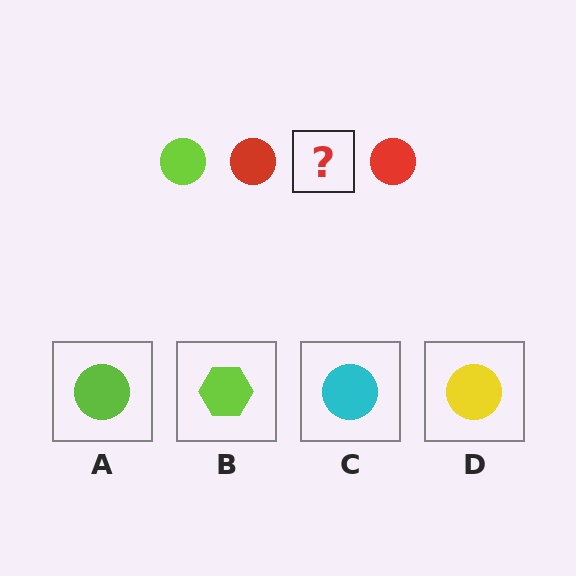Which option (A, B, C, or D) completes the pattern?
A.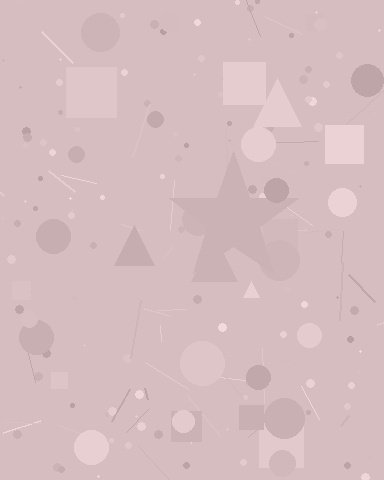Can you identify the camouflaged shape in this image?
The camouflaged shape is a star.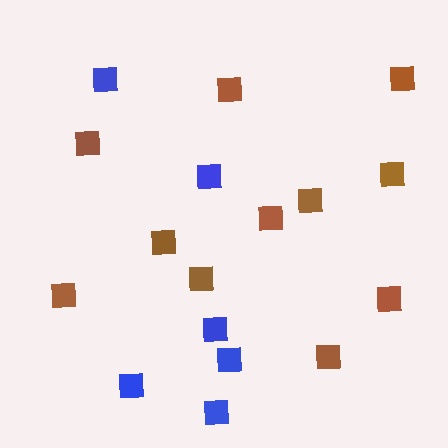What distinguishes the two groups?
There are 2 groups: one group of brown squares (11) and one group of blue squares (6).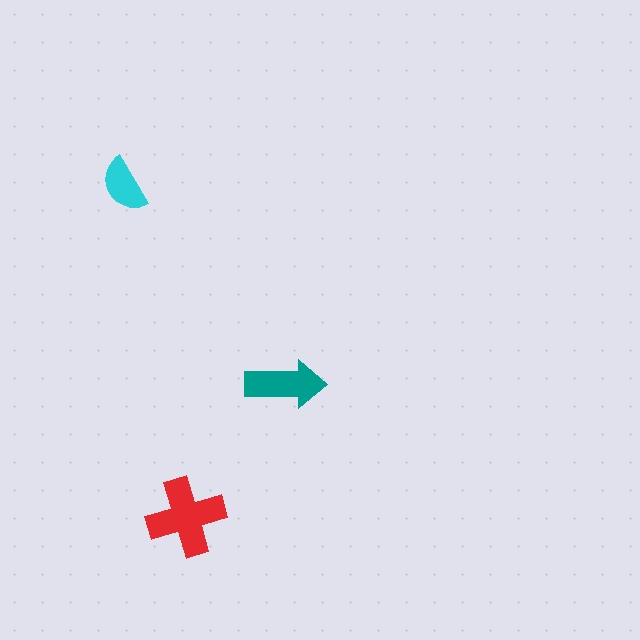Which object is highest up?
The cyan semicircle is topmost.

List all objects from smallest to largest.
The cyan semicircle, the teal arrow, the red cross.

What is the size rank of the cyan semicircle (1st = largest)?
3rd.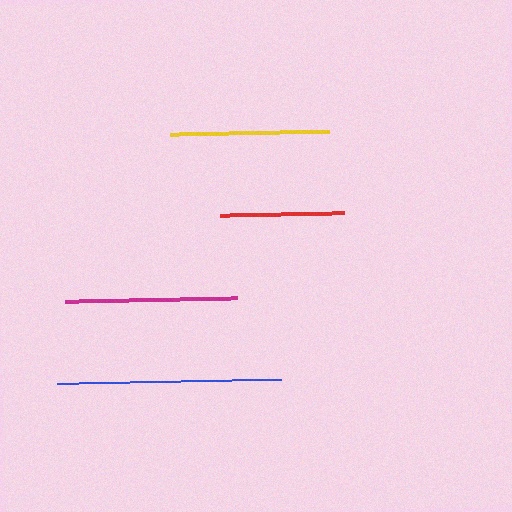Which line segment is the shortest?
The red line is the shortest at approximately 124 pixels.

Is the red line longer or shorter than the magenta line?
The magenta line is longer than the red line.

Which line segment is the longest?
The blue line is the longest at approximately 224 pixels.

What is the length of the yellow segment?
The yellow segment is approximately 159 pixels long.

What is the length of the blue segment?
The blue segment is approximately 224 pixels long.